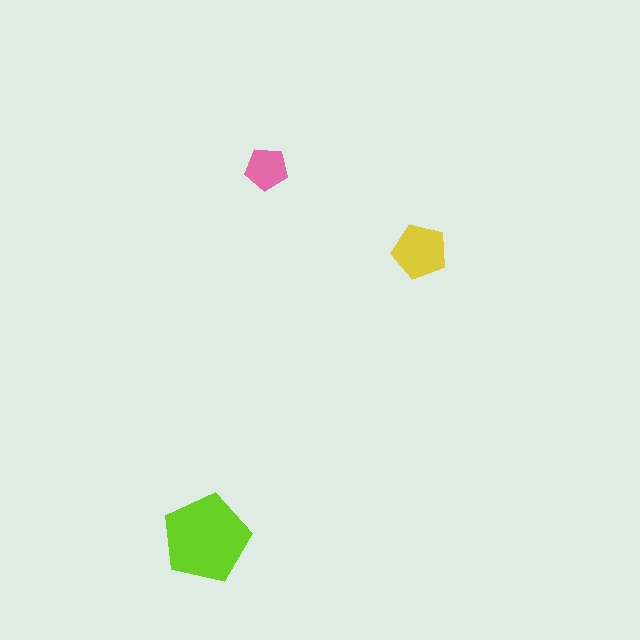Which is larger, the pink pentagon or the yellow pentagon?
The yellow one.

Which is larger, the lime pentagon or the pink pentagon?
The lime one.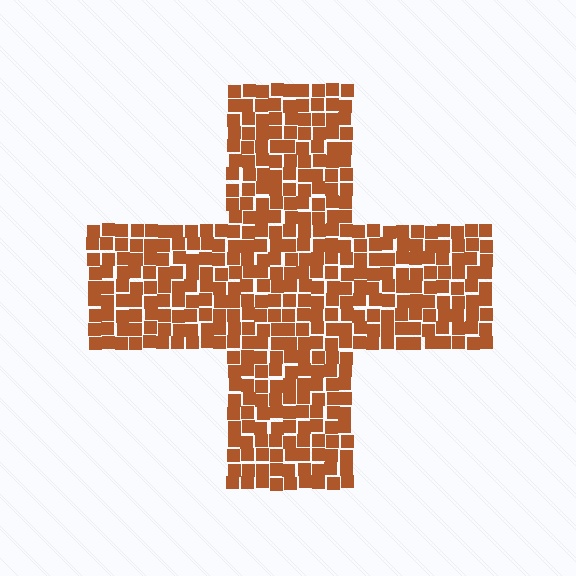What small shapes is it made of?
It is made of small squares.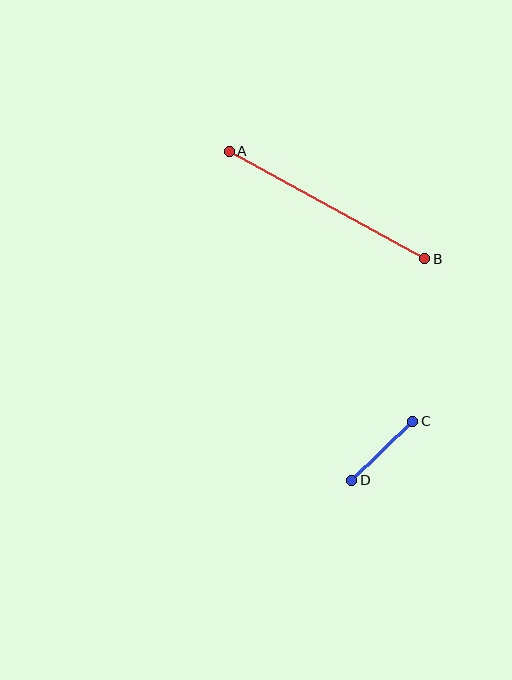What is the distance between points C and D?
The distance is approximately 85 pixels.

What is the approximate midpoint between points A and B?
The midpoint is at approximately (327, 205) pixels.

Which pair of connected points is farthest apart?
Points A and B are farthest apart.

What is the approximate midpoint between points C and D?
The midpoint is at approximately (382, 451) pixels.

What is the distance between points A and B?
The distance is approximately 223 pixels.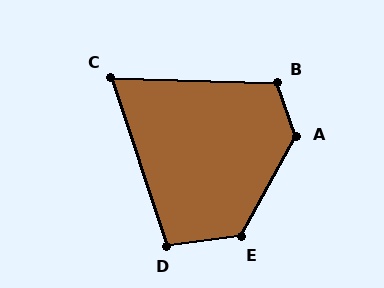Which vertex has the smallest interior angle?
C, at approximately 70 degrees.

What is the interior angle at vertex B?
Approximately 112 degrees (obtuse).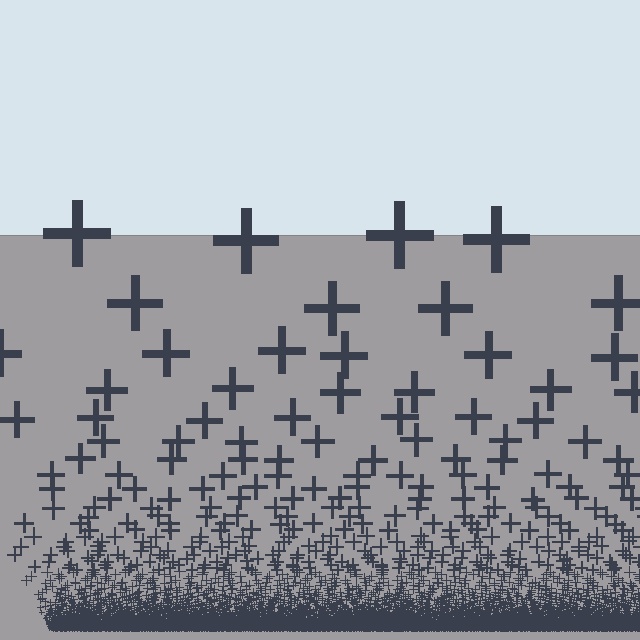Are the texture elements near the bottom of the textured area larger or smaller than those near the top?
Smaller. The gradient is inverted — elements near the bottom are smaller and denser.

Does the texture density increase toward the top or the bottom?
Density increases toward the bottom.